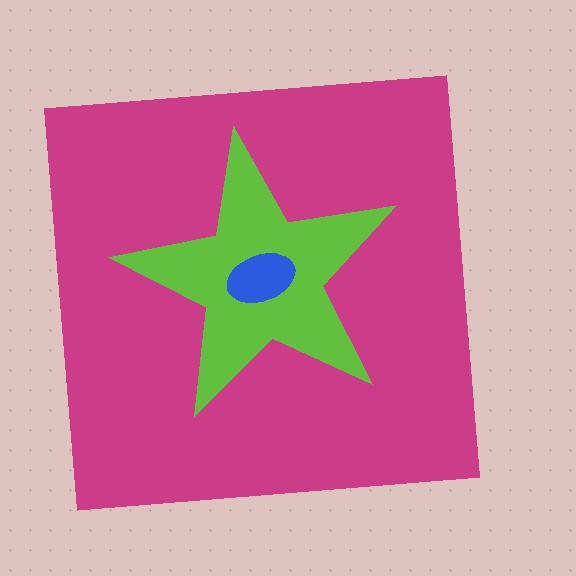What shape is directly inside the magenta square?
The lime star.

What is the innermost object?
The blue ellipse.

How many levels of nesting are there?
3.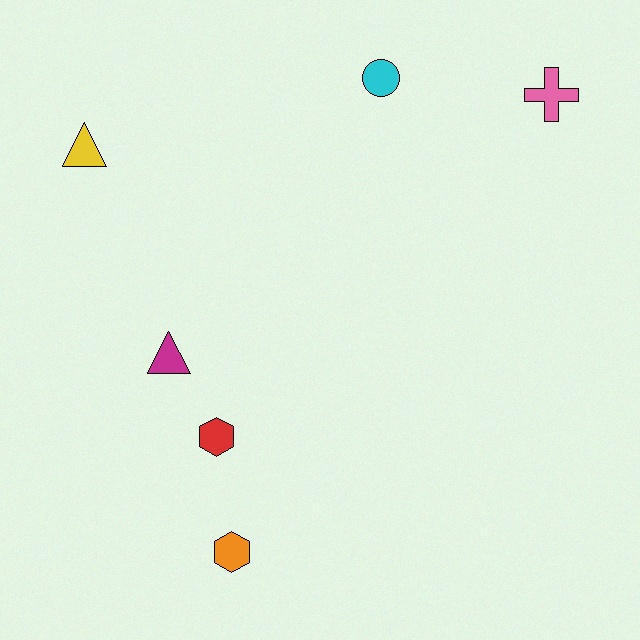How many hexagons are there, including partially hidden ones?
There are 2 hexagons.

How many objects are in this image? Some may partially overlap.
There are 6 objects.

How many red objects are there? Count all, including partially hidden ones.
There is 1 red object.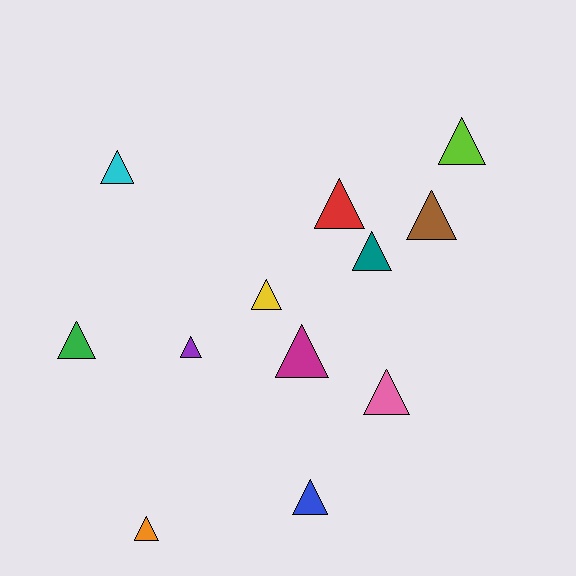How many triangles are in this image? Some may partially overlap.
There are 12 triangles.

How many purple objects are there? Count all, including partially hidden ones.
There is 1 purple object.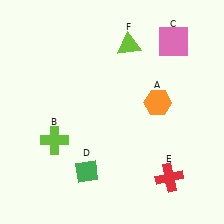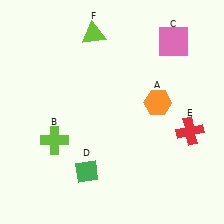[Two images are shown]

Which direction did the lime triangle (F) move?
The lime triangle (F) moved left.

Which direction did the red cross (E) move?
The red cross (E) moved up.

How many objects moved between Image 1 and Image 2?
2 objects moved between the two images.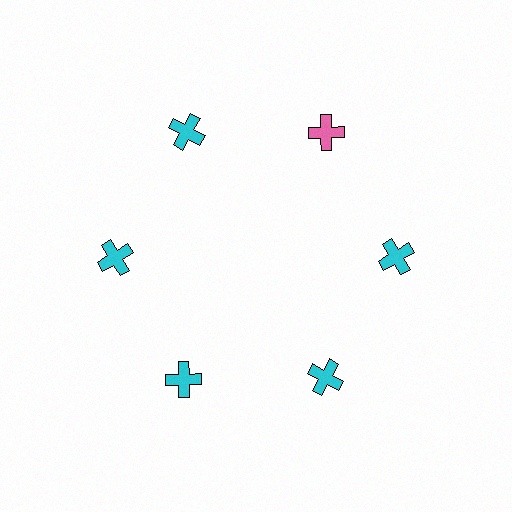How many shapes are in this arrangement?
There are 6 shapes arranged in a ring pattern.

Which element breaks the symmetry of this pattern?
The pink cross at roughly the 1 o'clock position breaks the symmetry. All other shapes are cyan crosses.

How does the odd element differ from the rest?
It has a different color: pink instead of cyan.